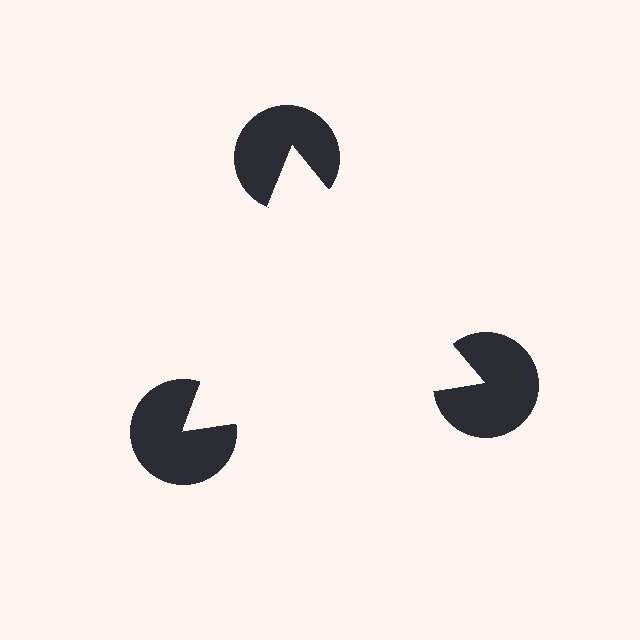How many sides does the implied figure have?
3 sides.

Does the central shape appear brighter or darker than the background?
It typically appears slightly brighter than the background, even though no actual brightness change is drawn.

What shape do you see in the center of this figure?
An illusory triangle — its edges are inferred from the aligned wedge cuts in the pac-man discs, not physically drawn.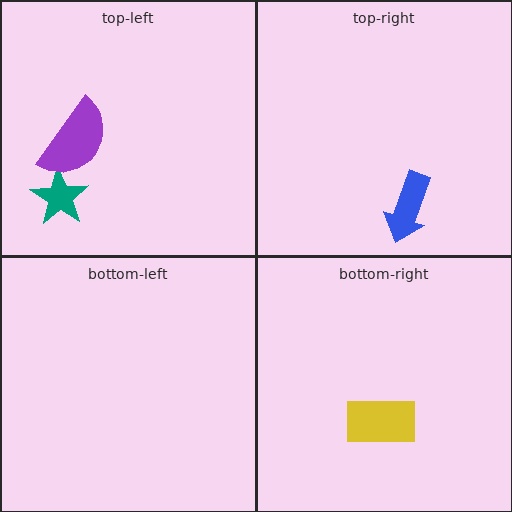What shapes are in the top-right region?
The blue arrow.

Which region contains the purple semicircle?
The top-left region.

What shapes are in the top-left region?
The teal star, the purple semicircle.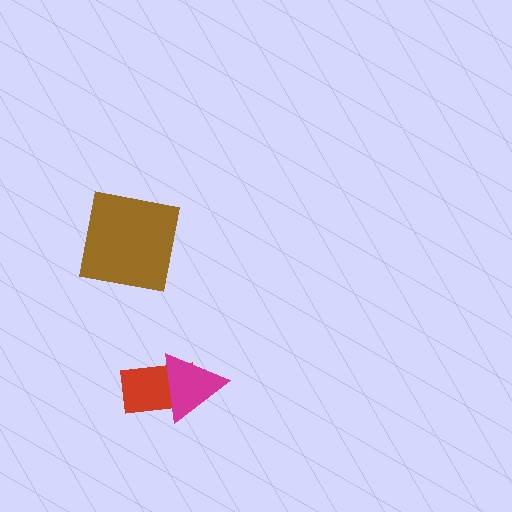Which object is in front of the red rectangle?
The magenta triangle is in front of the red rectangle.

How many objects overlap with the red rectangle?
1 object overlaps with the red rectangle.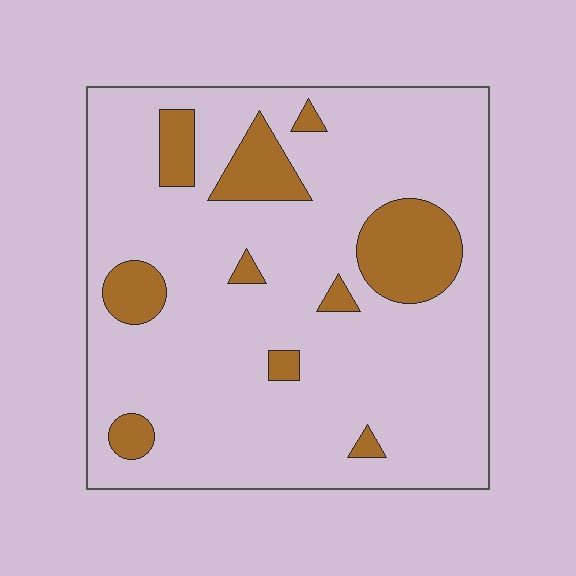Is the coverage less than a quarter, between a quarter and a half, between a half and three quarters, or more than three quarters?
Less than a quarter.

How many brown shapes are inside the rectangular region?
10.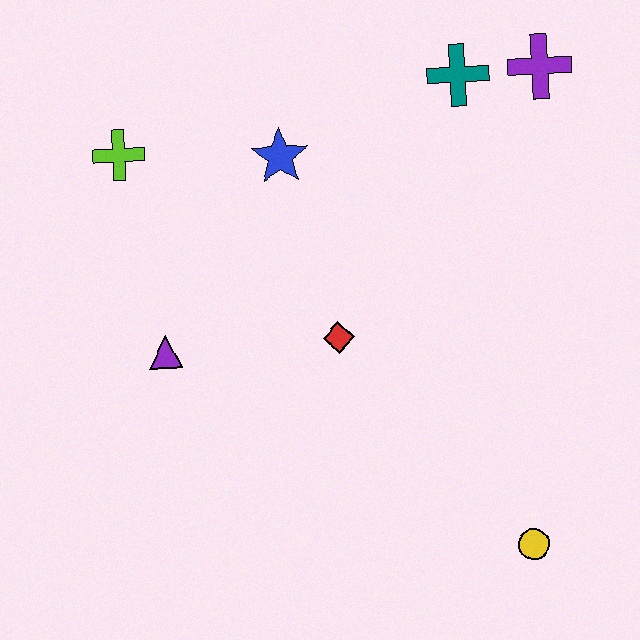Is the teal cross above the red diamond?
Yes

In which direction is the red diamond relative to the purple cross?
The red diamond is below the purple cross.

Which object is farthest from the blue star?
The yellow circle is farthest from the blue star.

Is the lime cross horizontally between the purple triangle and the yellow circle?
No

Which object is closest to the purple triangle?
The red diamond is closest to the purple triangle.